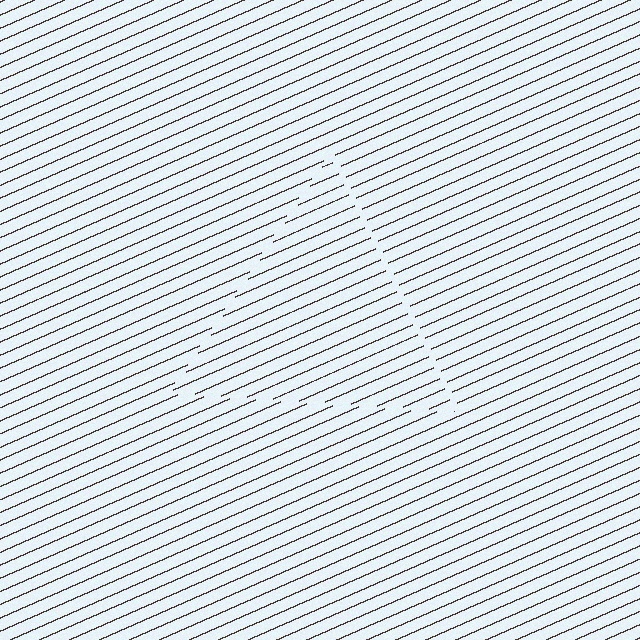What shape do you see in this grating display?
An illusory triangle. The interior of the shape contains the same grating, shifted by half a period — the contour is defined by the phase discontinuity where line-ends from the inner and outer gratings abut.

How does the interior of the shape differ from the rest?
The interior of the shape contains the same grating, shifted by half a period — the contour is defined by the phase discontinuity where line-ends from the inner and outer gratings abut.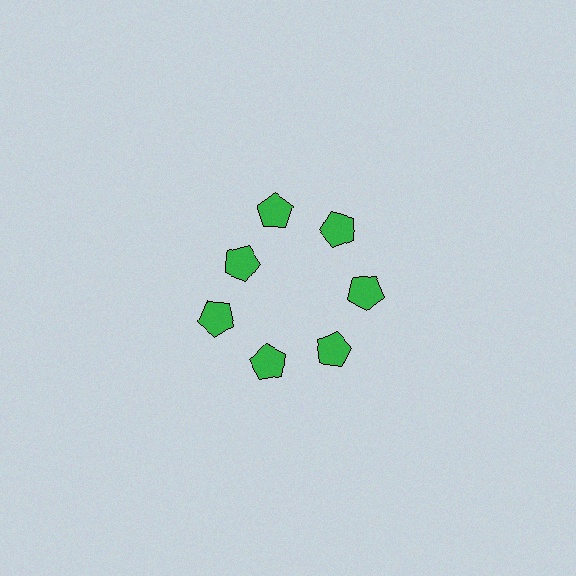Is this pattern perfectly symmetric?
No. The 7 green pentagons are arranged in a ring, but one element near the 10 o'clock position is pulled inward toward the center, breaking the 7-fold rotational symmetry.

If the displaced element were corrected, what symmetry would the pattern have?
It would have 7-fold rotational symmetry — the pattern would map onto itself every 51 degrees.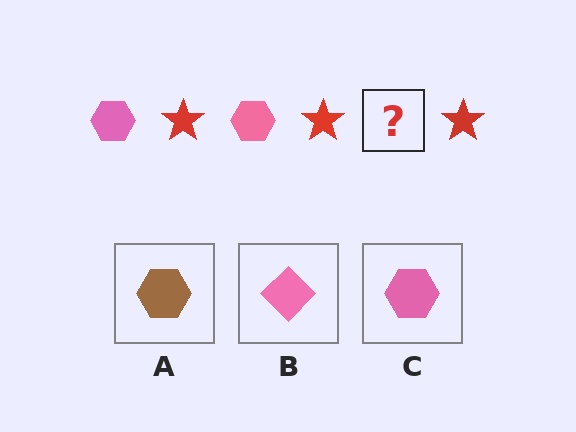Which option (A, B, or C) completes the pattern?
C.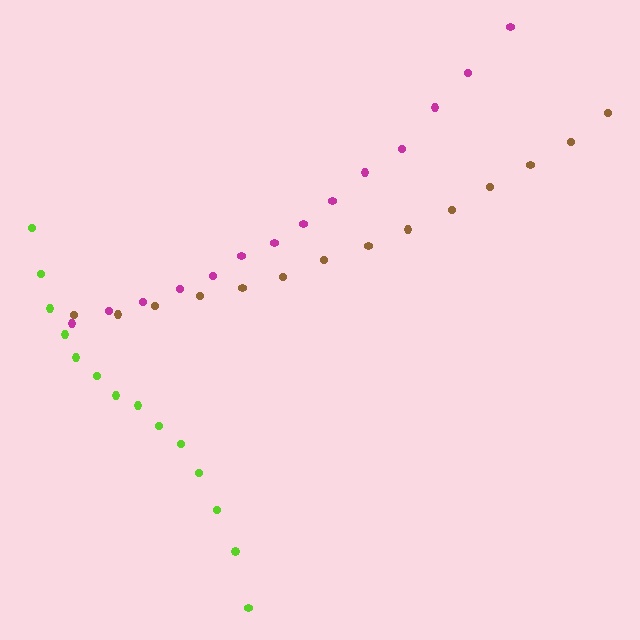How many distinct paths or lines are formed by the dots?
There are 3 distinct paths.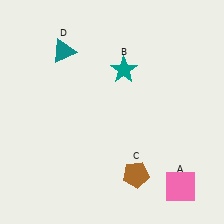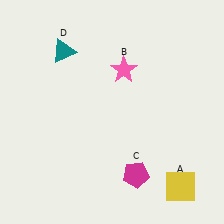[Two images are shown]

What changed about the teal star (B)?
In Image 1, B is teal. In Image 2, it changed to pink.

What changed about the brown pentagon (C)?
In Image 1, C is brown. In Image 2, it changed to magenta.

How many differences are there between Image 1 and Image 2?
There are 3 differences between the two images.